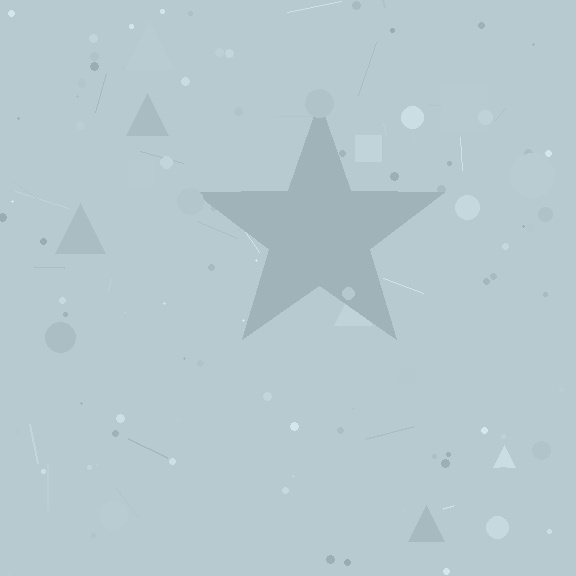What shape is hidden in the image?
A star is hidden in the image.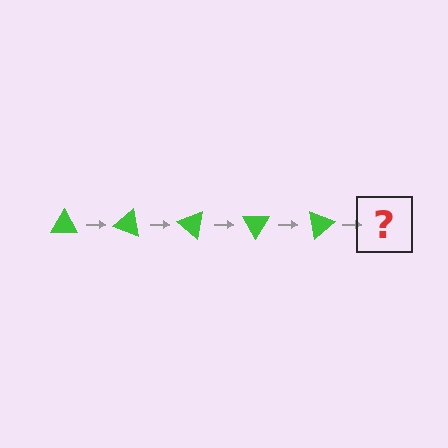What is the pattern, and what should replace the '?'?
The pattern is that the triangle rotates 20 degrees each step. The '?' should be a green triangle rotated 100 degrees.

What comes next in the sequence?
The next element should be a green triangle rotated 100 degrees.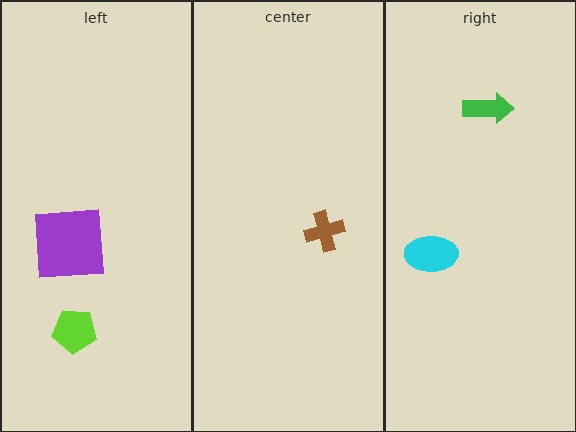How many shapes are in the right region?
2.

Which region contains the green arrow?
The right region.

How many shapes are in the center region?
1.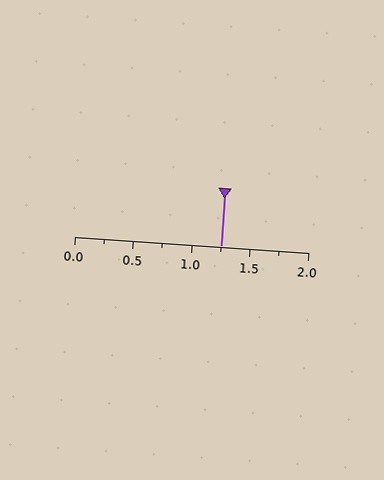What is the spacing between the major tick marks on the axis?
The major ticks are spaced 0.5 apart.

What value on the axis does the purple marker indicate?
The marker indicates approximately 1.25.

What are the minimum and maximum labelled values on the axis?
The axis runs from 0.0 to 2.0.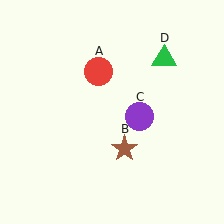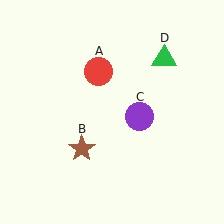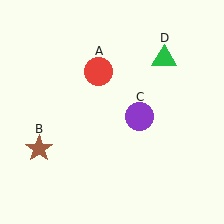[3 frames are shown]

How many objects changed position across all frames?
1 object changed position: brown star (object B).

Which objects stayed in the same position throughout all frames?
Red circle (object A) and purple circle (object C) and green triangle (object D) remained stationary.